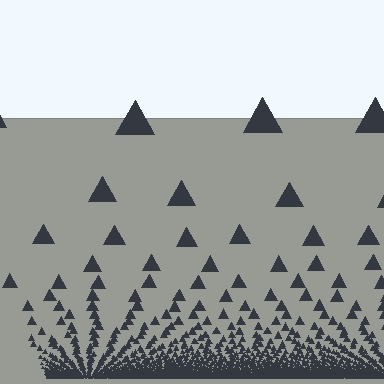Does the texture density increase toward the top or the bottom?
Density increases toward the bottom.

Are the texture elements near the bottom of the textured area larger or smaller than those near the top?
Smaller. The gradient is inverted — elements near the bottom are smaller and denser.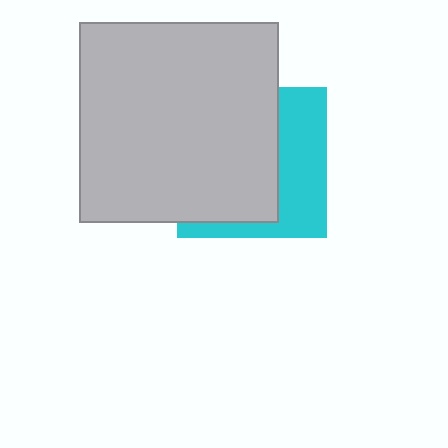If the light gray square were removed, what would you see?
You would see the complete cyan square.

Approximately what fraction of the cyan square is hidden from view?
Roughly 62% of the cyan square is hidden behind the light gray square.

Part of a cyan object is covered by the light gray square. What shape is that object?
It is a square.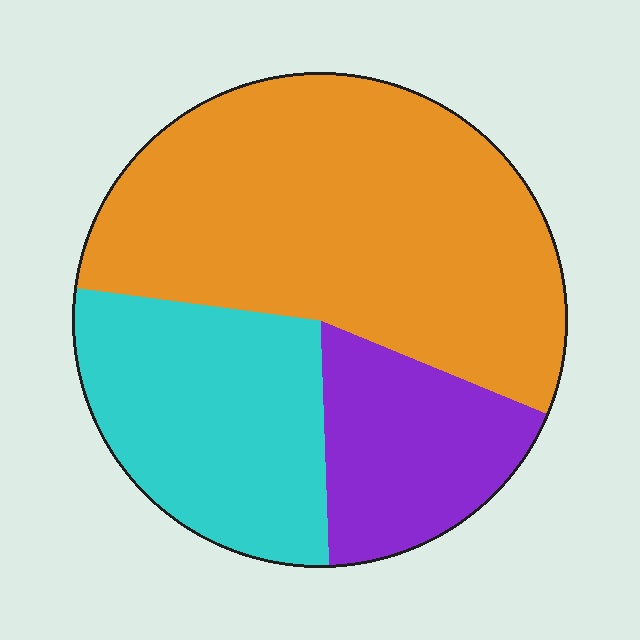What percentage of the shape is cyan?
Cyan takes up between a sixth and a third of the shape.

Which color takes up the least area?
Purple, at roughly 20%.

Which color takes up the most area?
Orange, at roughly 55%.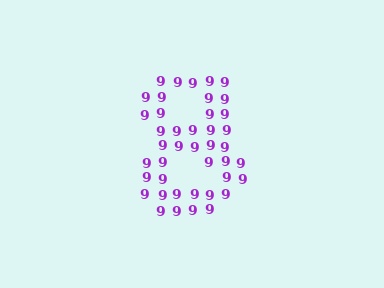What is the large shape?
The large shape is the digit 8.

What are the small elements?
The small elements are digit 9's.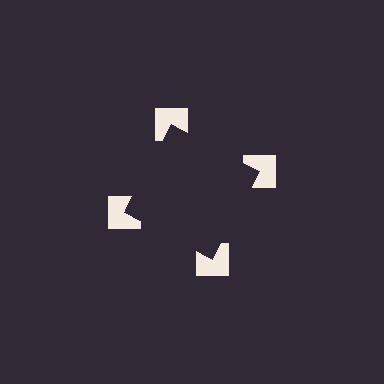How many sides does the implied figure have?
4 sides.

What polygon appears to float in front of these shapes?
An illusory square — its edges are inferred from the aligned wedge cuts in the notched squares, not physically drawn.